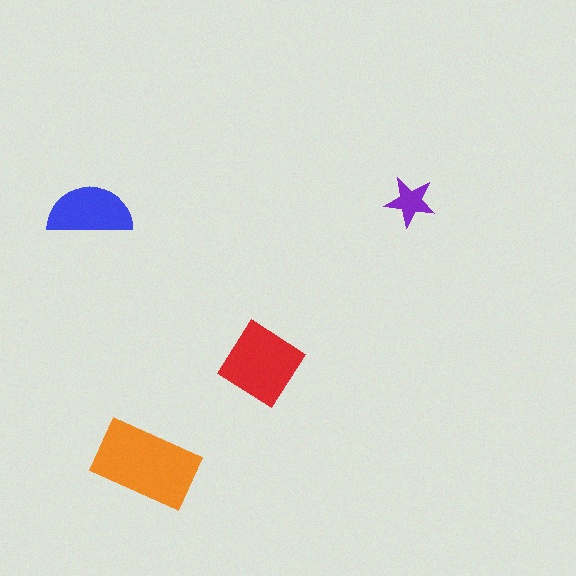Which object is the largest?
The orange rectangle.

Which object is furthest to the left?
The blue semicircle is leftmost.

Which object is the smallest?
The purple star.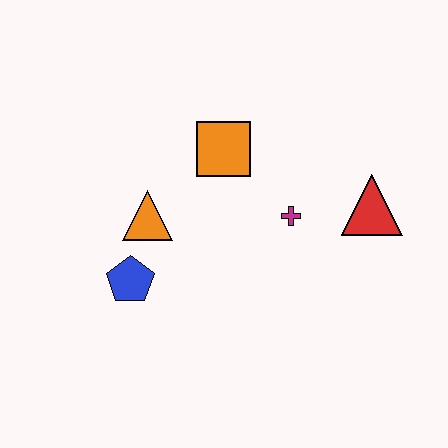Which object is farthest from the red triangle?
The blue pentagon is farthest from the red triangle.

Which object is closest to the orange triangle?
The blue pentagon is closest to the orange triangle.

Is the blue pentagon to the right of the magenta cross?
No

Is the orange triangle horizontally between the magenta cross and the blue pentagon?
Yes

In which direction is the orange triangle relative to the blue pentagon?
The orange triangle is above the blue pentagon.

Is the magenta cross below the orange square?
Yes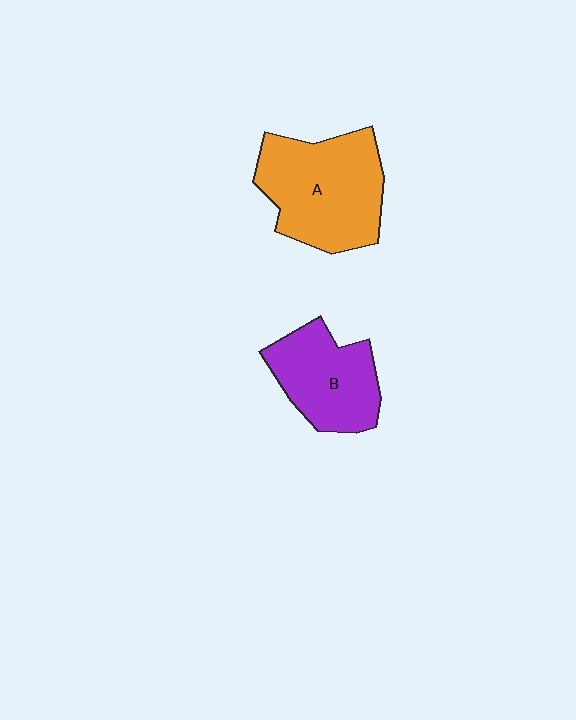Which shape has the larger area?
Shape A (orange).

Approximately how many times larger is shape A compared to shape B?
Approximately 1.4 times.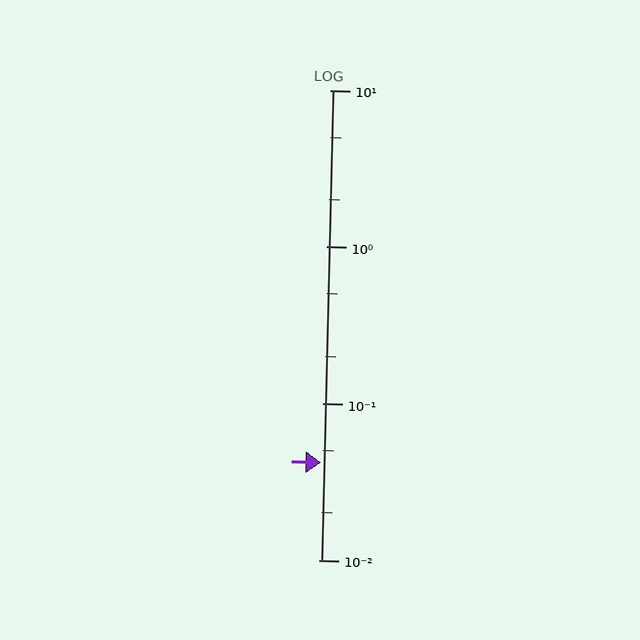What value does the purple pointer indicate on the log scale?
The pointer indicates approximately 0.042.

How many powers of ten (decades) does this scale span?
The scale spans 3 decades, from 0.01 to 10.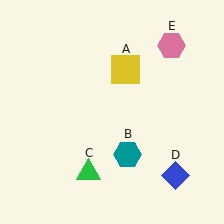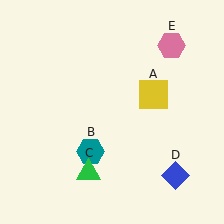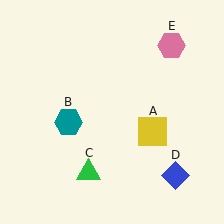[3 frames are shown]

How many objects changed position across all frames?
2 objects changed position: yellow square (object A), teal hexagon (object B).